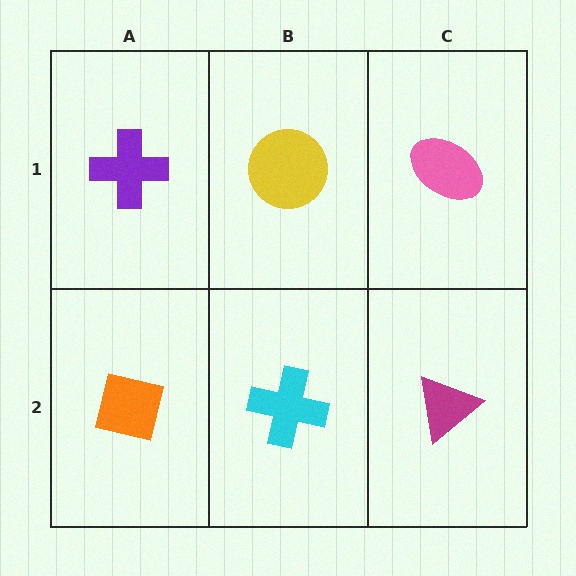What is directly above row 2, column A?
A purple cross.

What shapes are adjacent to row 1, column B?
A cyan cross (row 2, column B), a purple cross (row 1, column A), a pink ellipse (row 1, column C).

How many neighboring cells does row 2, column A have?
2.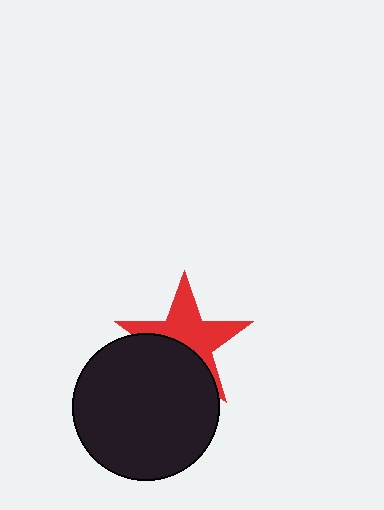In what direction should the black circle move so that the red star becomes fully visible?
The black circle should move down. That is the shortest direction to clear the overlap and leave the red star fully visible.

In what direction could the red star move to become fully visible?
The red star could move up. That would shift it out from behind the black circle entirely.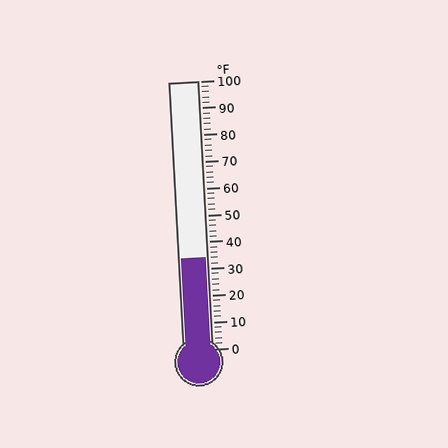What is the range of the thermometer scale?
The thermometer scale ranges from 0°F to 100°F.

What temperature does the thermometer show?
The thermometer shows approximately 34°F.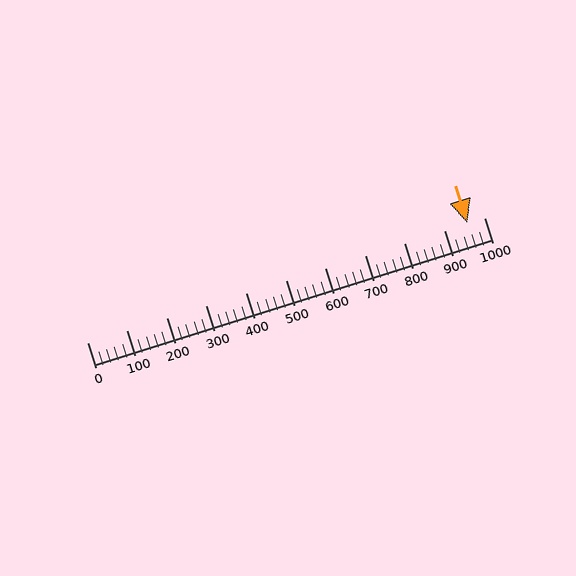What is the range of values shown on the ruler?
The ruler shows values from 0 to 1000.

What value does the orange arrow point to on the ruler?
The orange arrow points to approximately 958.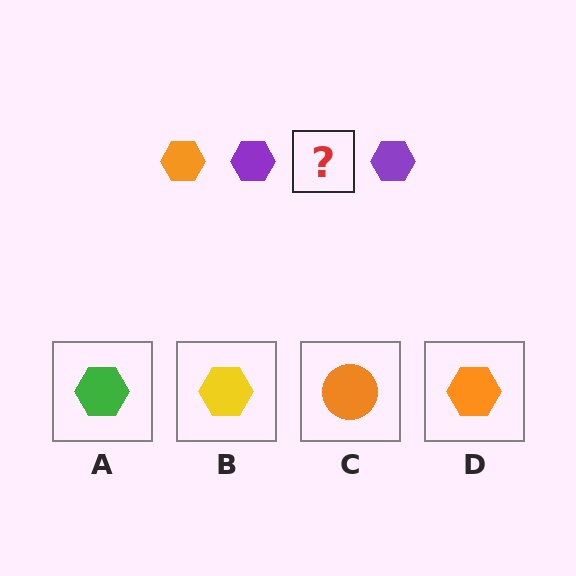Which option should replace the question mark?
Option D.